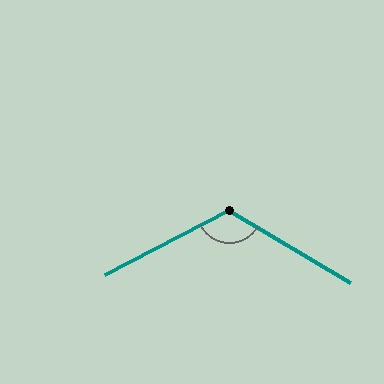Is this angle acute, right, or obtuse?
It is obtuse.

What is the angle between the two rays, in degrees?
Approximately 121 degrees.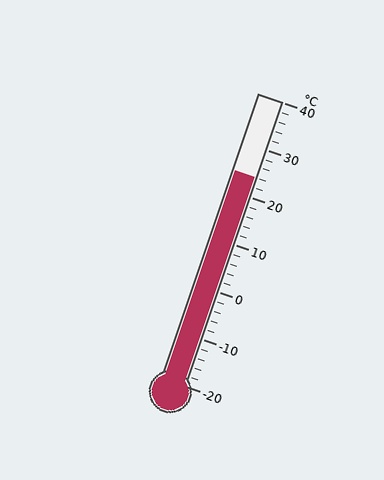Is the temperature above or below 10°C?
The temperature is above 10°C.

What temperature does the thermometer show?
The thermometer shows approximately 24°C.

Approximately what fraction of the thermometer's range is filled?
The thermometer is filled to approximately 75% of its range.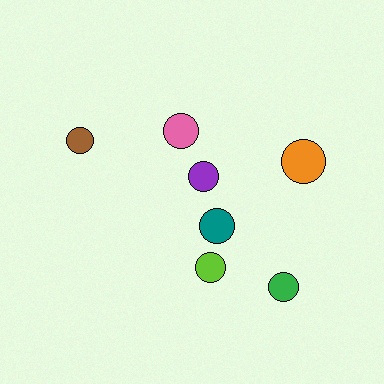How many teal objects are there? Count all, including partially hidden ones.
There is 1 teal object.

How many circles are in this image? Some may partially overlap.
There are 7 circles.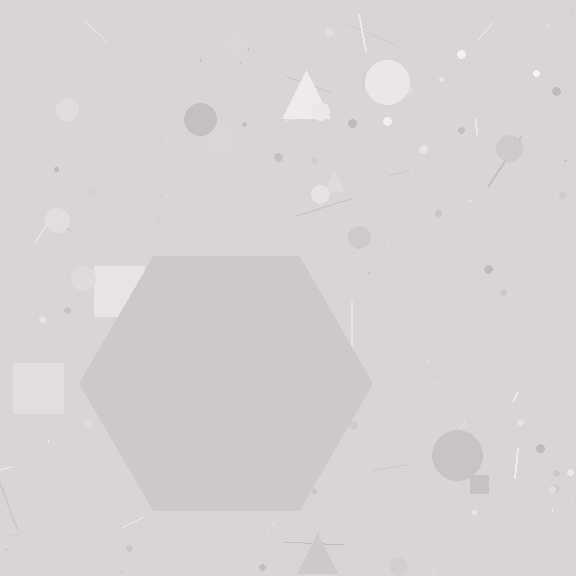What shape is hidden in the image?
A hexagon is hidden in the image.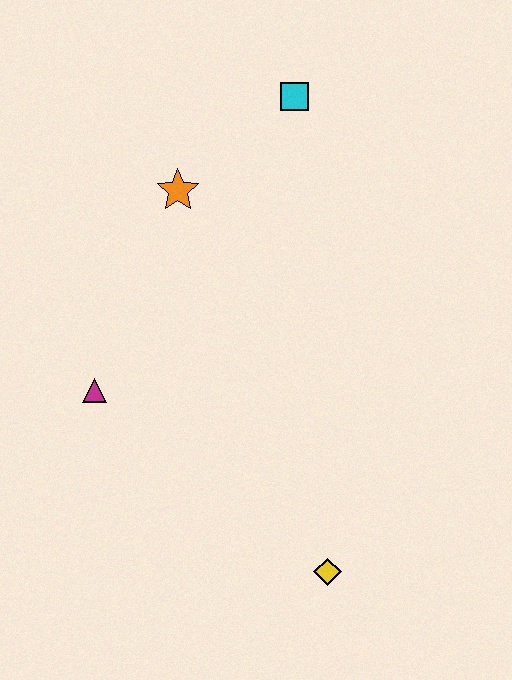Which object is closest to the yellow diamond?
The magenta triangle is closest to the yellow diamond.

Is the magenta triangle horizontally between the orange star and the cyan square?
No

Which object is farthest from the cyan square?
The yellow diamond is farthest from the cyan square.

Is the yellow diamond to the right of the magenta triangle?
Yes